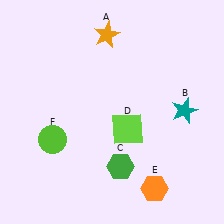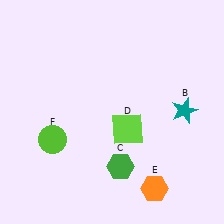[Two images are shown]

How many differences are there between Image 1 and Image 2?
There is 1 difference between the two images.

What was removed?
The orange star (A) was removed in Image 2.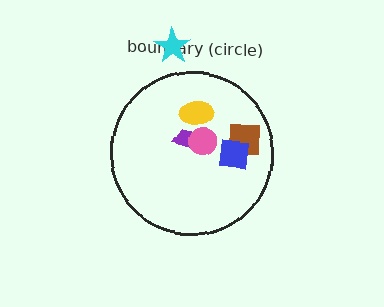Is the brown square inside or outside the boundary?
Inside.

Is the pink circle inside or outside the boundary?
Inside.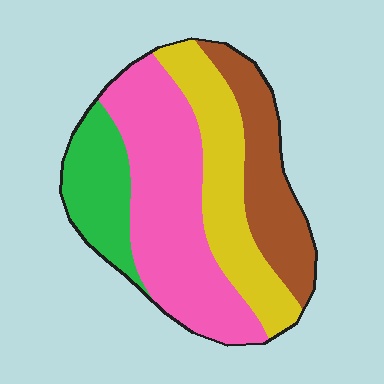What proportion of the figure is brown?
Brown covers roughly 20% of the figure.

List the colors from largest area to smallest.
From largest to smallest: pink, yellow, brown, green.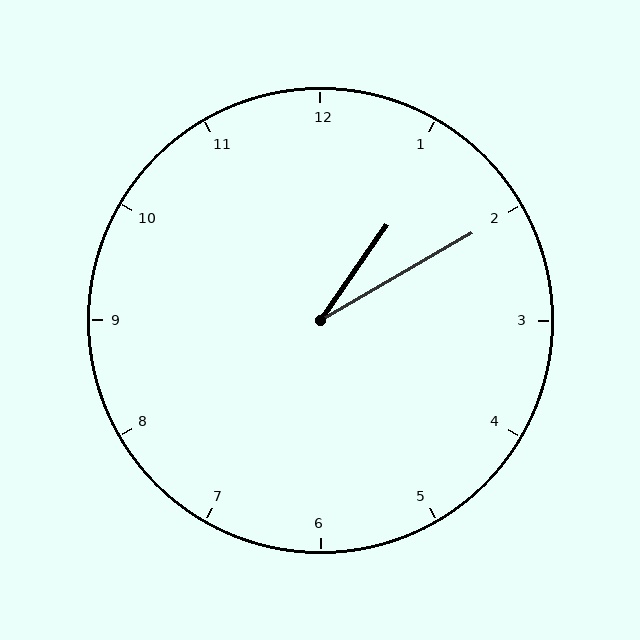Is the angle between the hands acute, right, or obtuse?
It is acute.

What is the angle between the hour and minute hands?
Approximately 25 degrees.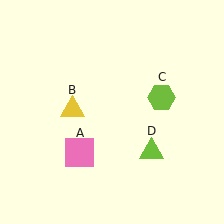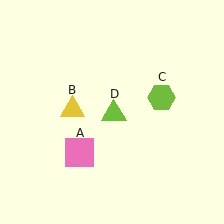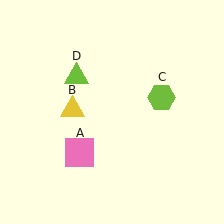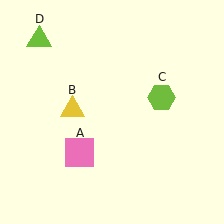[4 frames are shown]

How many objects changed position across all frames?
1 object changed position: lime triangle (object D).